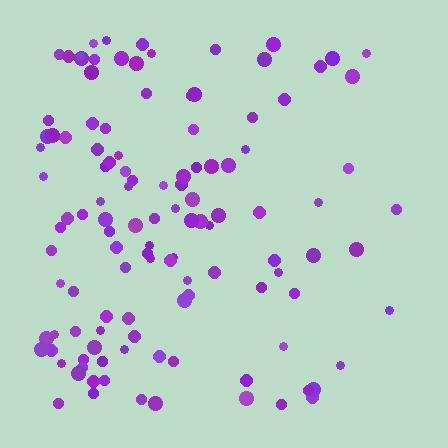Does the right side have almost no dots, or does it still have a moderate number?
Still a moderate number, just noticeably fewer than the left.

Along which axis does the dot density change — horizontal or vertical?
Horizontal.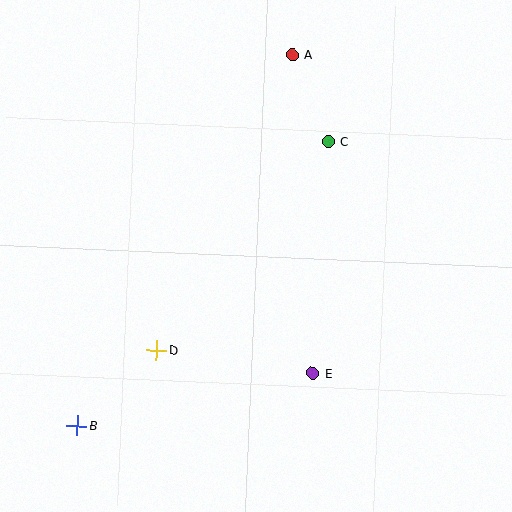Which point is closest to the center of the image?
Point E at (313, 373) is closest to the center.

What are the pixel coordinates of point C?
Point C is at (328, 141).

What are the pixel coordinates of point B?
Point B is at (77, 426).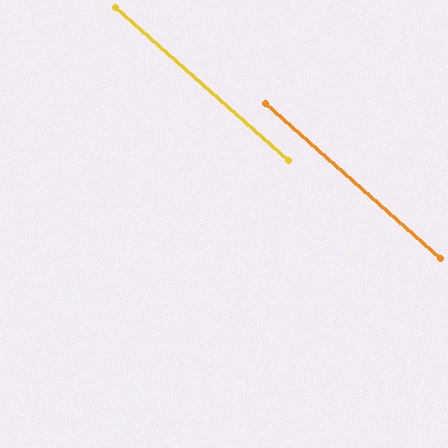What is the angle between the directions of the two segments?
Approximately 0 degrees.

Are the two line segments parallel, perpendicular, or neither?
Parallel — their directions differ by only 0.1°.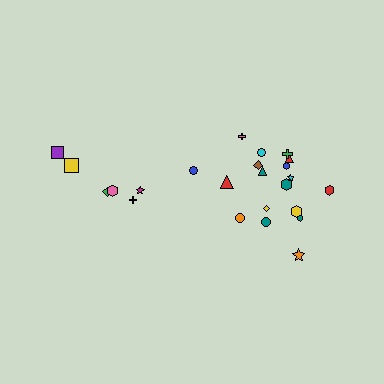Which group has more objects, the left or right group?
The right group.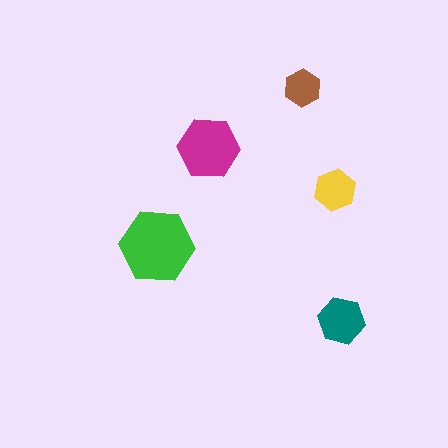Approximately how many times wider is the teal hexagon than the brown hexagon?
About 1.5 times wider.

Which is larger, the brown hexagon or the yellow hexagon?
The yellow one.